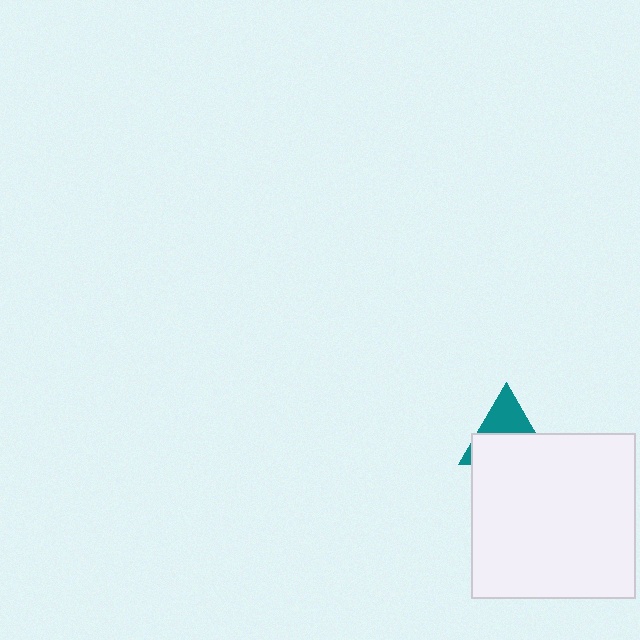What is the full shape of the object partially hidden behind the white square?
The partially hidden object is a teal triangle.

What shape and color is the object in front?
The object in front is a white square.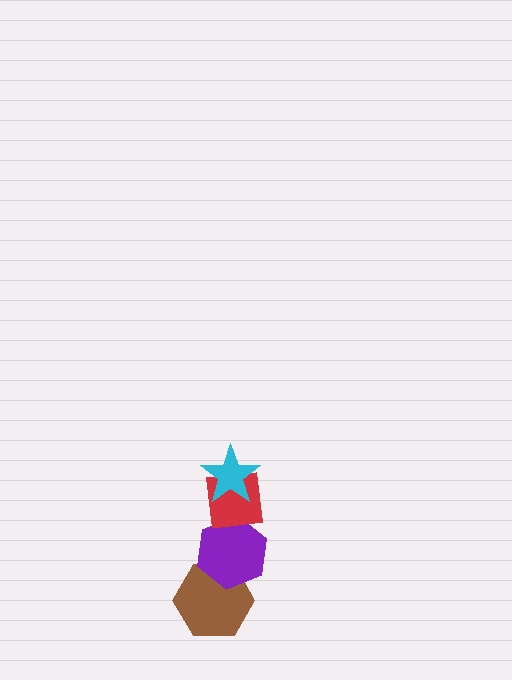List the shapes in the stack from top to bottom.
From top to bottom: the cyan star, the red square, the purple hexagon, the brown hexagon.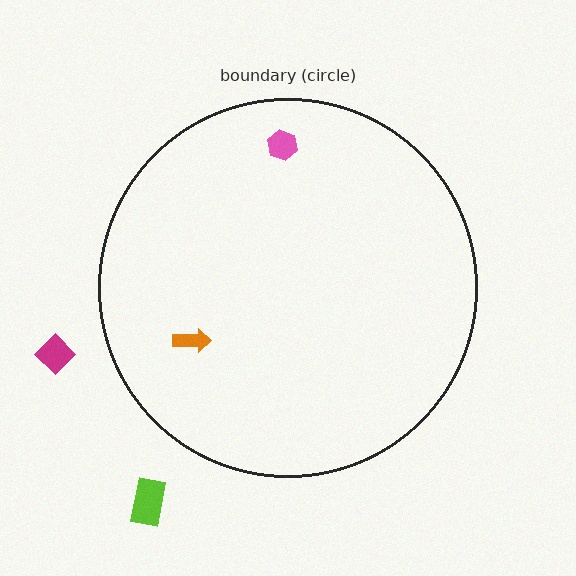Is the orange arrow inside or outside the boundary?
Inside.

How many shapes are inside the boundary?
2 inside, 2 outside.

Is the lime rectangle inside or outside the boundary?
Outside.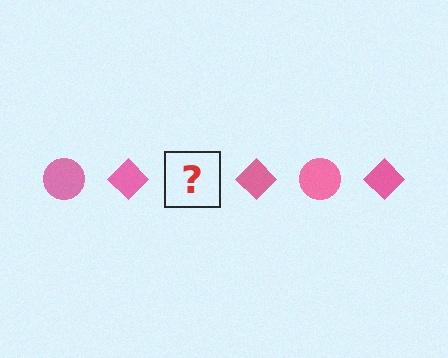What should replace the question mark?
The question mark should be replaced with a pink circle.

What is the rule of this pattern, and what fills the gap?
The rule is that the pattern cycles through circle, diamond shapes in pink. The gap should be filled with a pink circle.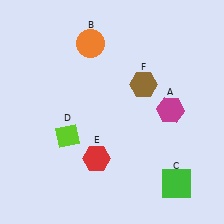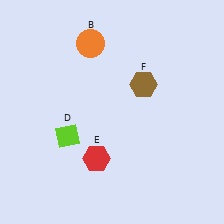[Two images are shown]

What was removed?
The magenta hexagon (A), the green square (C) were removed in Image 2.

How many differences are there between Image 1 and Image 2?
There are 2 differences between the two images.